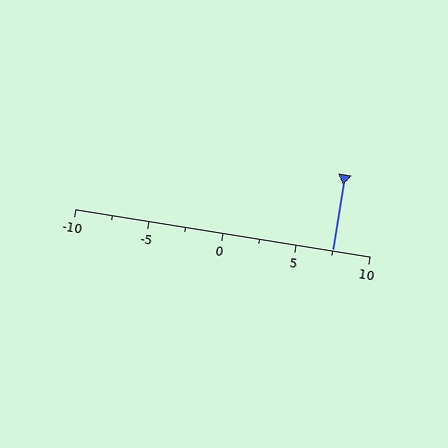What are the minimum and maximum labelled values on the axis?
The axis runs from -10 to 10.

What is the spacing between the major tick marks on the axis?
The major ticks are spaced 5 apart.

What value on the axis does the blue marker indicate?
The marker indicates approximately 7.5.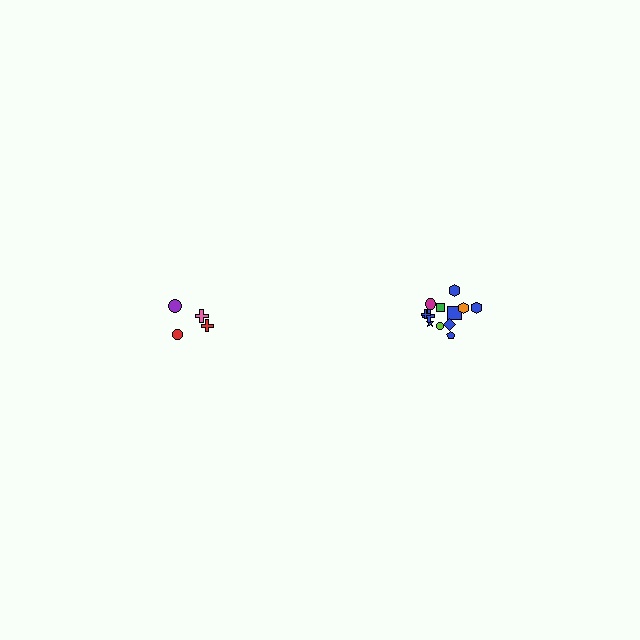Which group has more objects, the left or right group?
The right group.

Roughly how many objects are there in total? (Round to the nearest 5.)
Roughly 15 objects in total.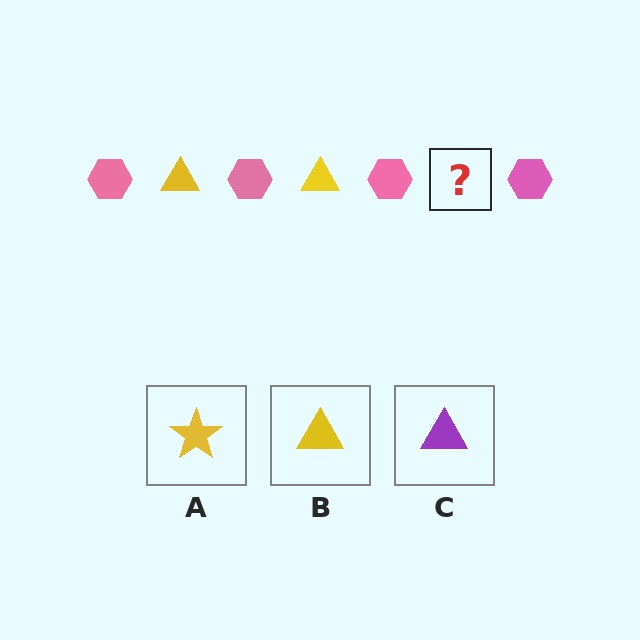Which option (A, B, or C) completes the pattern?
B.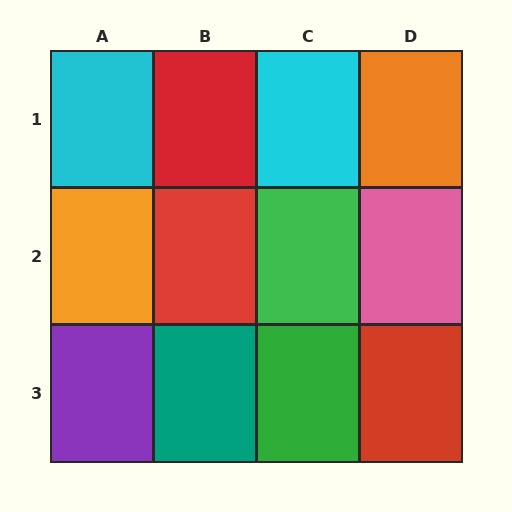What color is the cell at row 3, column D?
Red.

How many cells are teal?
1 cell is teal.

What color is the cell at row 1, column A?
Cyan.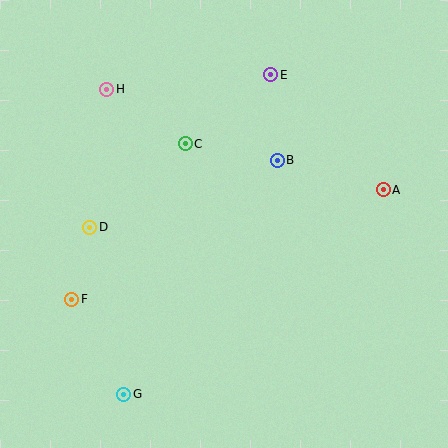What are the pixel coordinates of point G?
Point G is at (124, 394).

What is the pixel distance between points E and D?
The distance between E and D is 237 pixels.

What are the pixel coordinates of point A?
Point A is at (383, 190).